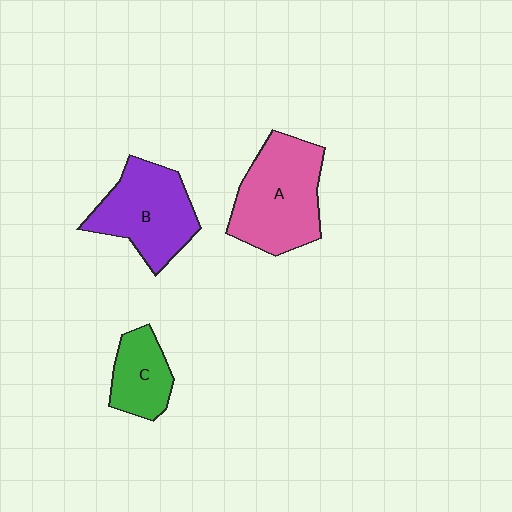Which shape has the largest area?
Shape A (pink).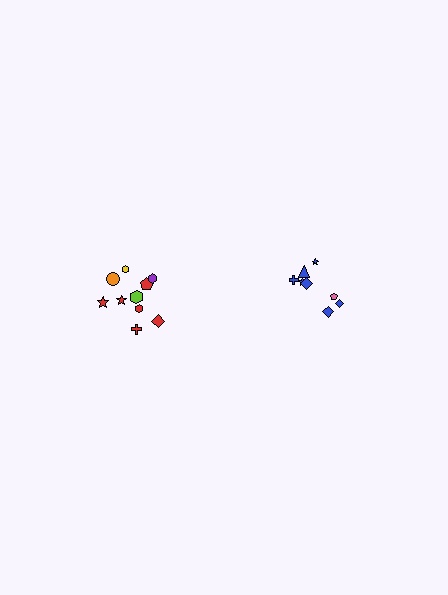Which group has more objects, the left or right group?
The left group.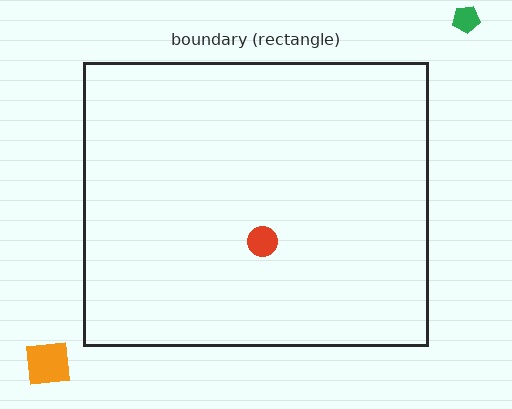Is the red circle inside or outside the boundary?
Inside.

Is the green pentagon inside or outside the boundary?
Outside.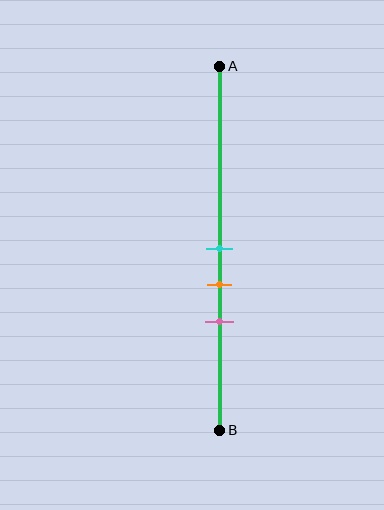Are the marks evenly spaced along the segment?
Yes, the marks are approximately evenly spaced.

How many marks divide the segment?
There are 3 marks dividing the segment.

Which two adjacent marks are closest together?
The cyan and orange marks are the closest adjacent pair.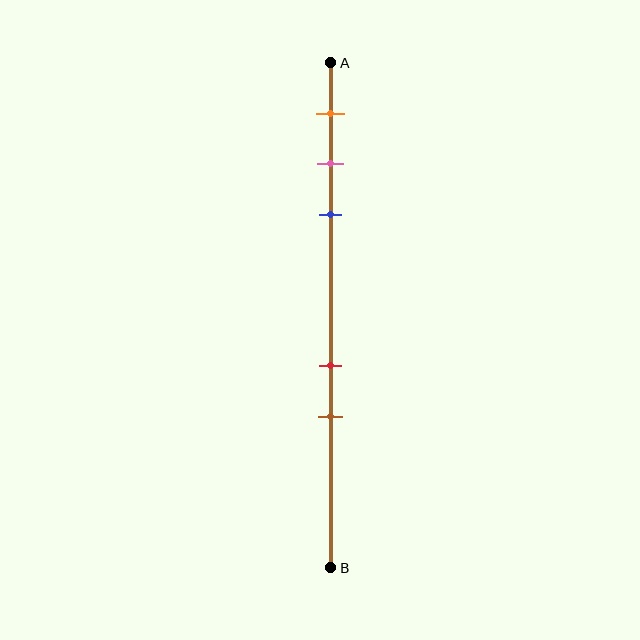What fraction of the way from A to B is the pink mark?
The pink mark is approximately 20% (0.2) of the way from A to B.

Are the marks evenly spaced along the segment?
No, the marks are not evenly spaced.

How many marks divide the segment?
There are 5 marks dividing the segment.